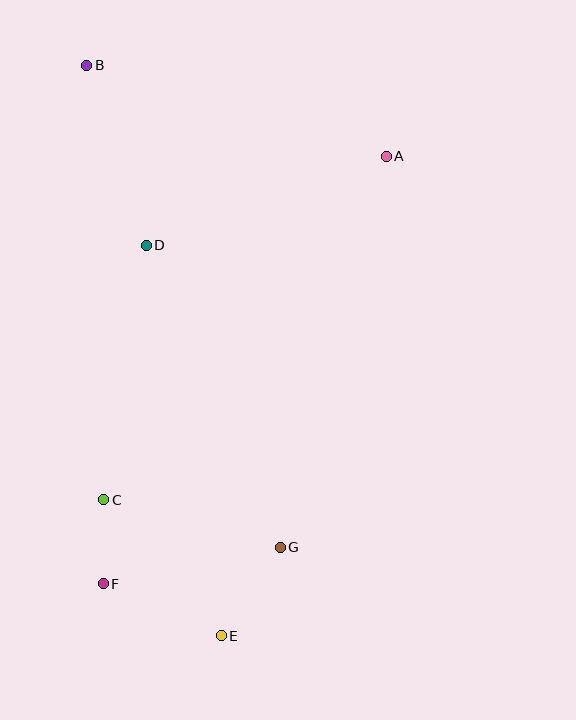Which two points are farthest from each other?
Points B and E are farthest from each other.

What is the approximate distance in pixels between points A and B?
The distance between A and B is approximately 313 pixels.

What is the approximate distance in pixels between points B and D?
The distance between B and D is approximately 190 pixels.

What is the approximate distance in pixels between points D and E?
The distance between D and E is approximately 398 pixels.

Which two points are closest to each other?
Points C and F are closest to each other.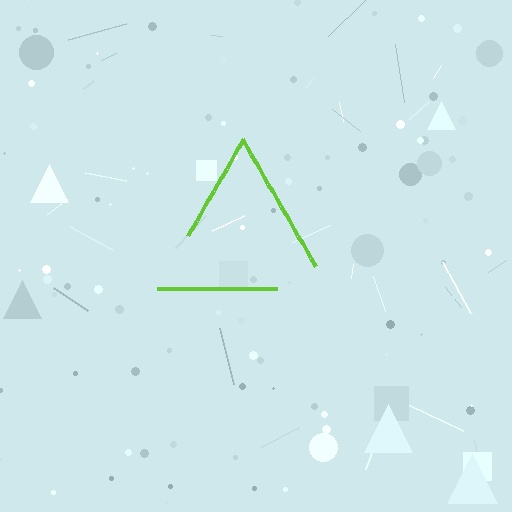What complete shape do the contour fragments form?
The contour fragments form a triangle.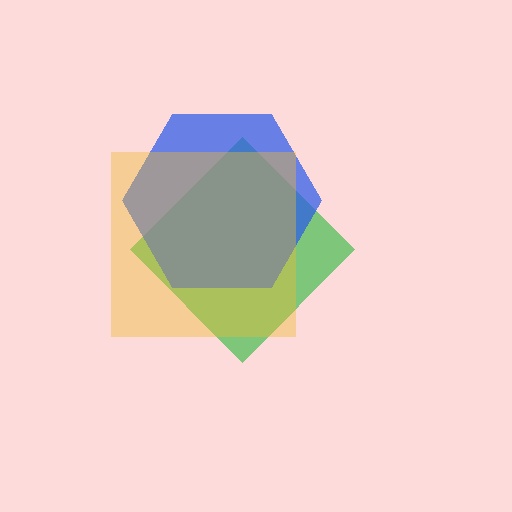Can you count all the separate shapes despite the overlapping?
Yes, there are 3 separate shapes.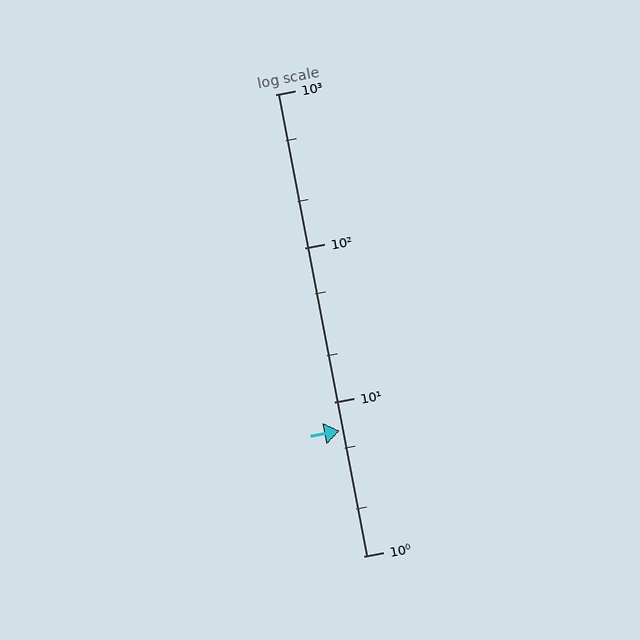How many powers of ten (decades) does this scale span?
The scale spans 3 decades, from 1 to 1000.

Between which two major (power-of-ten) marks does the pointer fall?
The pointer is between 1 and 10.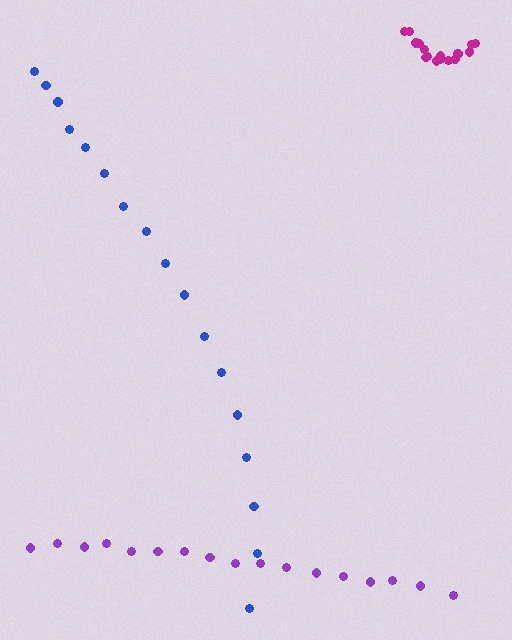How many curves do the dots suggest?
There are 3 distinct paths.